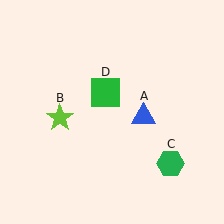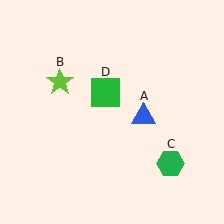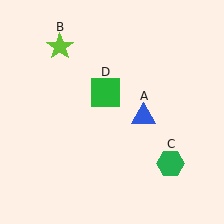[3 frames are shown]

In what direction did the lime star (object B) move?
The lime star (object B) moved up.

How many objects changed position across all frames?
1 object changed position: lime star (object B).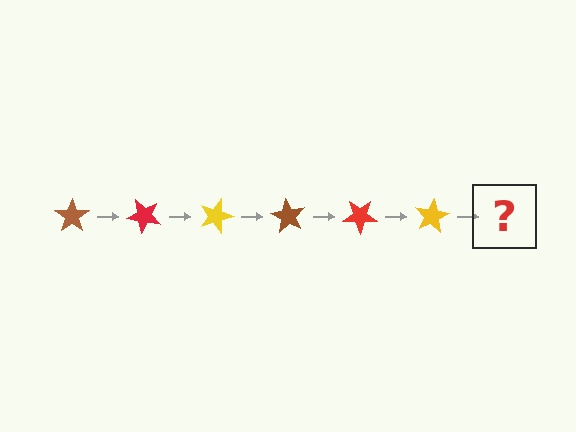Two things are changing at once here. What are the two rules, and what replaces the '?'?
The two rules are that it rotates 45 degrees each step and the color cycles through brown, red, and yellow. The '?' should be a brown star, rotated 270 degrees from the start.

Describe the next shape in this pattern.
It should be a brown star, rotated 270 degrees from the start.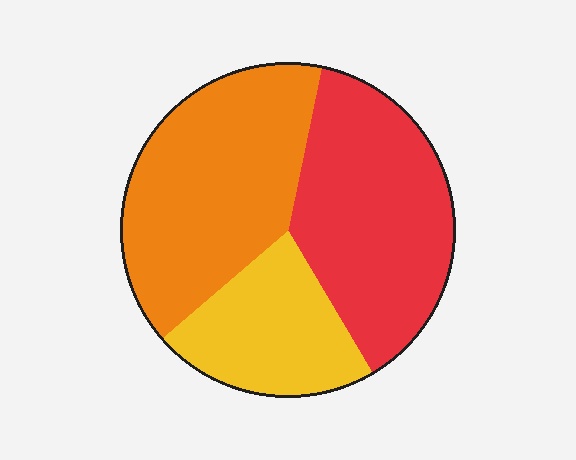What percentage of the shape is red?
Red covers 38% of the shape.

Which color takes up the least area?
Yellow, at roughly 20%.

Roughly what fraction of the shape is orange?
Orange covers around 40% of the shape.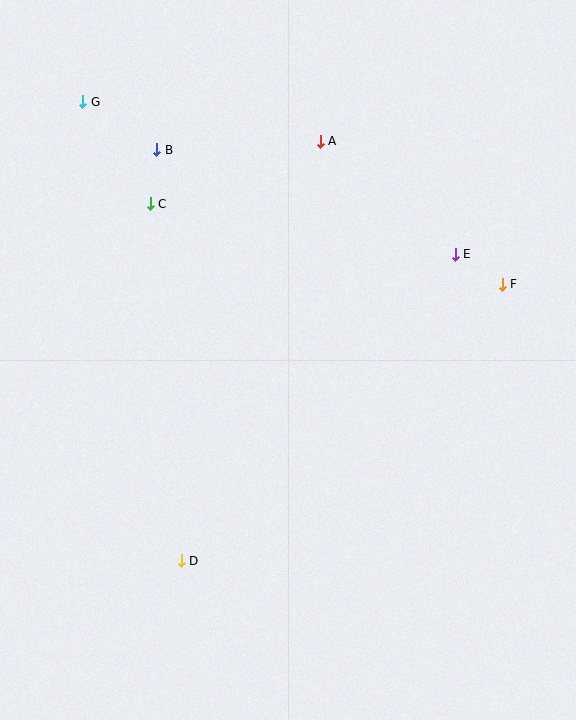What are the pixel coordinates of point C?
Point C is at (150, 204).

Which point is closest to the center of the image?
Point E at (455, 254) is closest to the center.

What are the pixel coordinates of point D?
Point D is at (181, 561).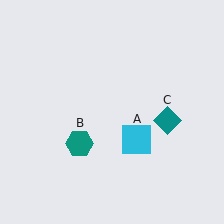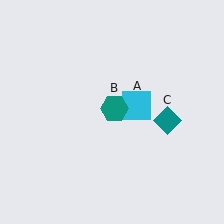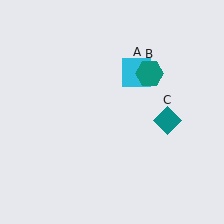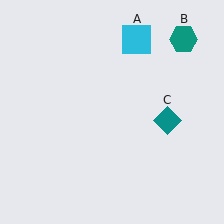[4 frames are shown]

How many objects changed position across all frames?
2 objects changed position: cyan square (object A), teal hexagon (object B).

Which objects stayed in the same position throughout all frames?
Teal diamond (object C) remained stationary.